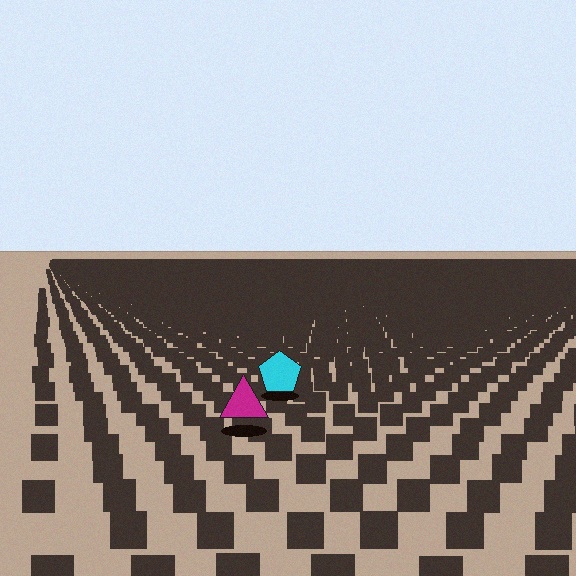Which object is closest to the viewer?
The magenta triangle is closest. The texture marks near it are larger and more spread out.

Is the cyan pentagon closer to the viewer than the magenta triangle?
No. The magenta triangle is closer — you can tell from the texture gradient: the ground texture is coarser near it.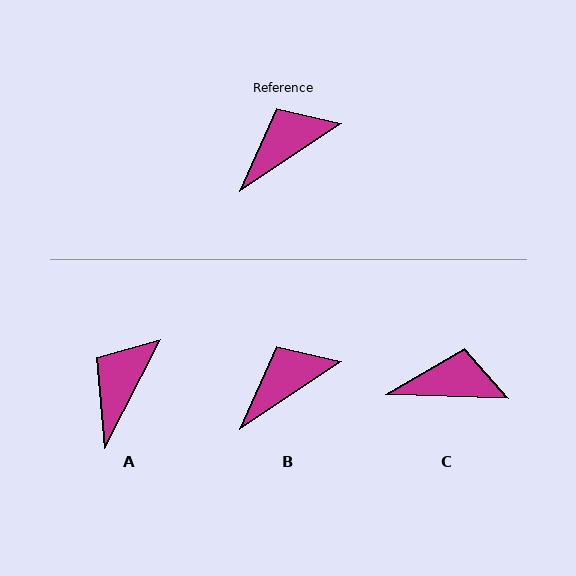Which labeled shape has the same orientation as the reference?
B.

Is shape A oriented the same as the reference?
No, it is off by about 29 degrees.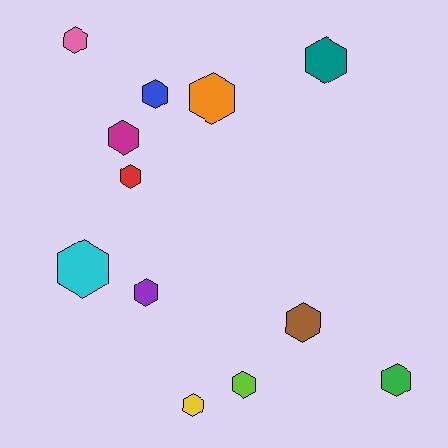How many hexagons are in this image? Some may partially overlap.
There are 12 hexagons.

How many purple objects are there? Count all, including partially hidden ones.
There is 1 purple object.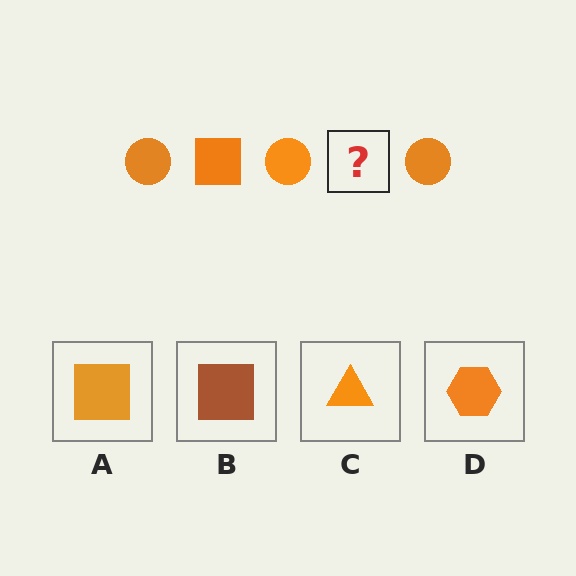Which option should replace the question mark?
Option A.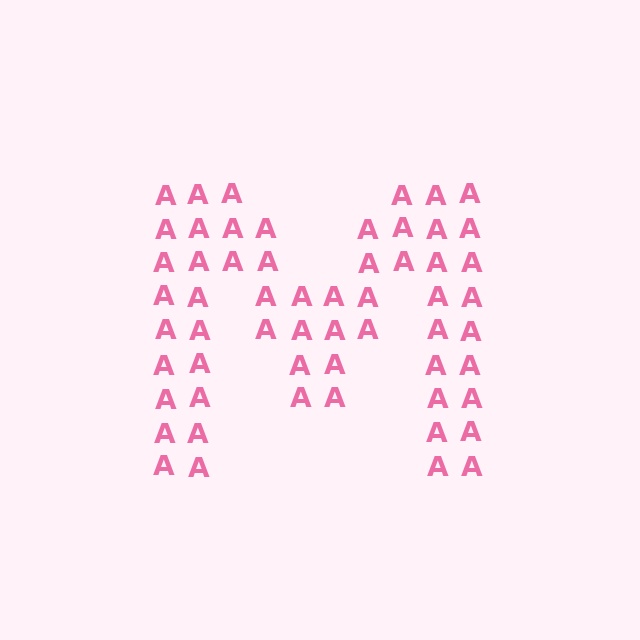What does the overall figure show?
The overall figure shows the letter M.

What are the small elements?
The small elements are letter A's.